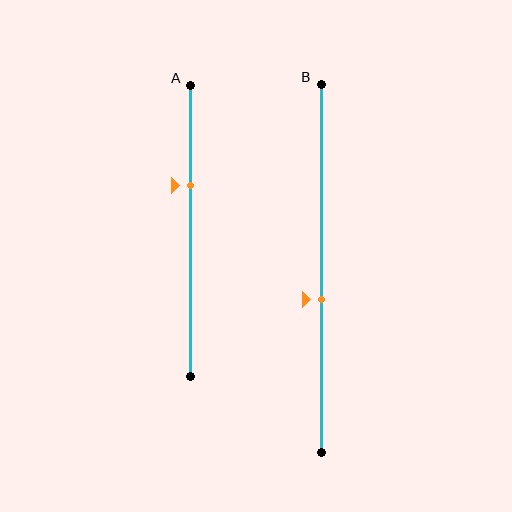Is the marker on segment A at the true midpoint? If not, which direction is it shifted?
No, the marker on segment A is shifted upward by about 16% of the segment length.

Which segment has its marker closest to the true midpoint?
Segment B has its marker closest to the true midpoint.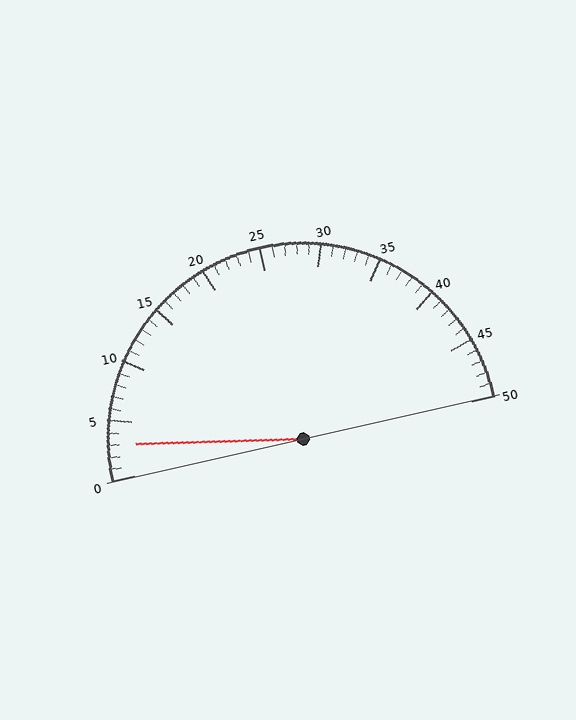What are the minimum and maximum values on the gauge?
The gauge ranges from 0 to 50.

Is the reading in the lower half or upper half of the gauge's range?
The reading is in the lower half of the range (0 to 50).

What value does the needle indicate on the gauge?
The needle indicates approximately 3.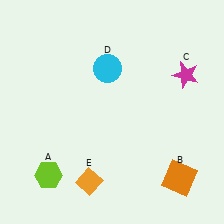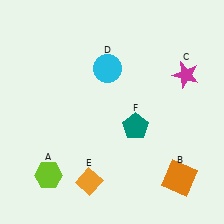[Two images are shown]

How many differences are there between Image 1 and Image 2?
There is 1 difference between the two images.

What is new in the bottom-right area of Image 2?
A teal pentagon (F) was added in the bottom-right area of Image 2.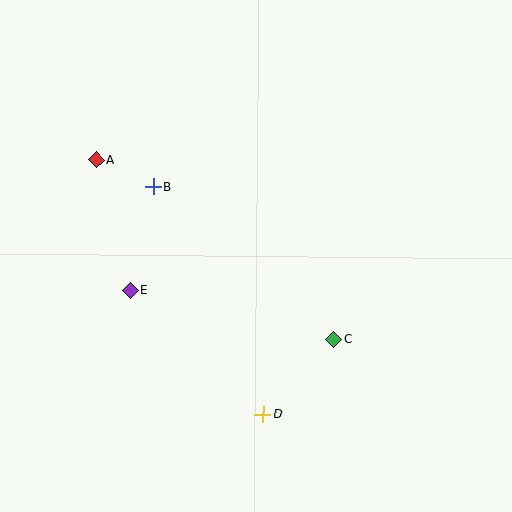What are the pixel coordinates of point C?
Point C is at (334, 339).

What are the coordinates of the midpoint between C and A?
The midpoint between C and A is at (215, 249).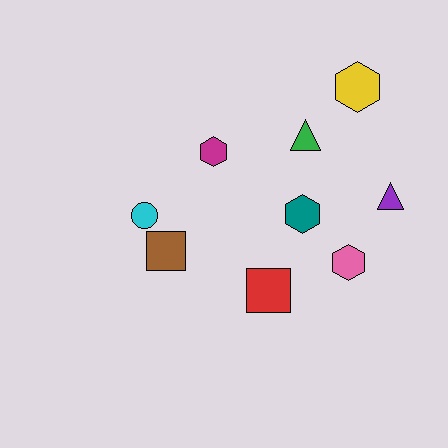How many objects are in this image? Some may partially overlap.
There are 9 objects.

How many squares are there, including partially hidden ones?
There are 2 squares.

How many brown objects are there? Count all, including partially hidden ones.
There is 1 brown object.